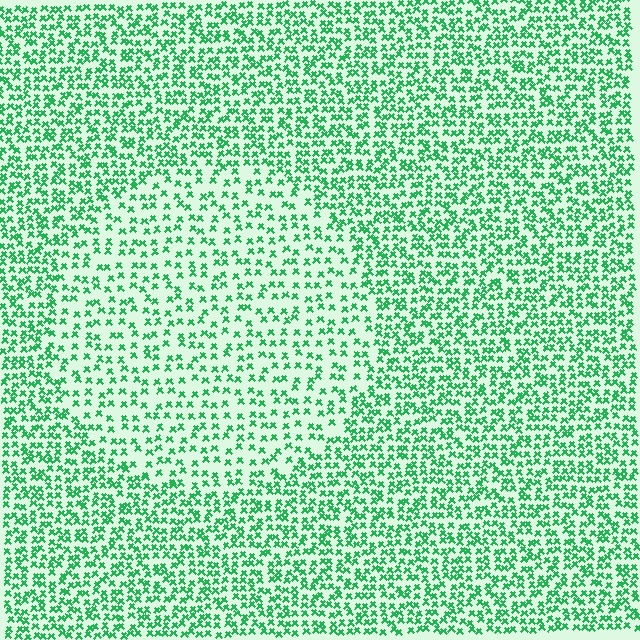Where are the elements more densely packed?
The elements are more densely packed outside the circle boundary.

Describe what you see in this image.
The image contains small green elements arranged at two different densities. A circle-shaped region is visible where the elements are less densely packed than the surrounding area.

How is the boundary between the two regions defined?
The boundary is defined by a change in element density (approximately 1.8x ratio). All elements are the same color, size, and shape.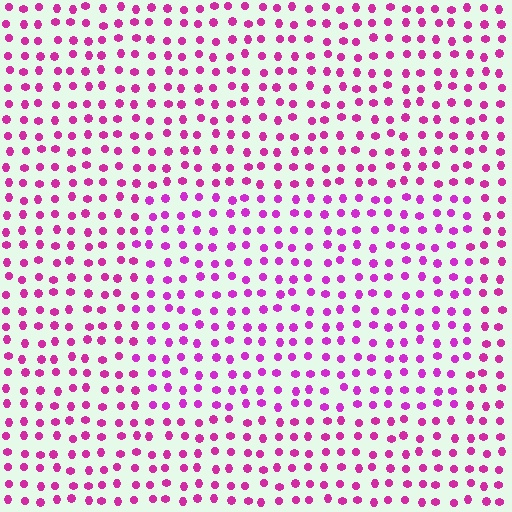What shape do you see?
I see a rectangle.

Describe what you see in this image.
The image is filled with small magenta elements in a uniform arrangement. A rectangle-shaped region is visible where the elements are tinted to a slightly different hue, forming a subtle color boundary.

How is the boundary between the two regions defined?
The boundary is defined purely by a slight shift in hue (about 16 degrees). Spacing, size, and orientation are identical on both sides.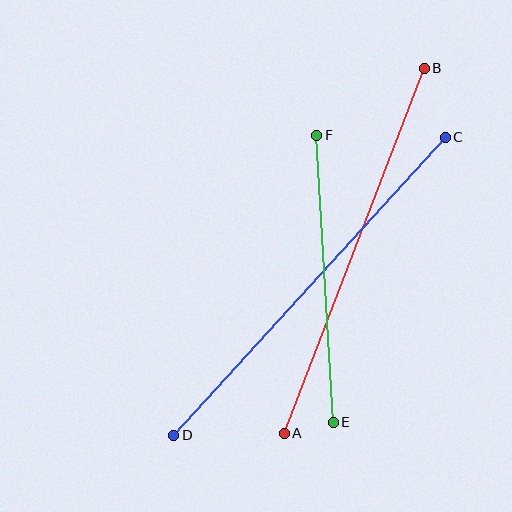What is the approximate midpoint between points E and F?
The midpoint is at approximately (325, 279) pixels.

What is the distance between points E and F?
The distance is approximately 287 pixels.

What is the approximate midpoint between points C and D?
The midpoint is at approximately (309, 286) pixels.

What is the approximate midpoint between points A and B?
The midpoint is at approximately (354, 251) pixels.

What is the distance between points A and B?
The distance is approximately 391 pixels.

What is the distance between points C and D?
The distance is approximately 404 pixels.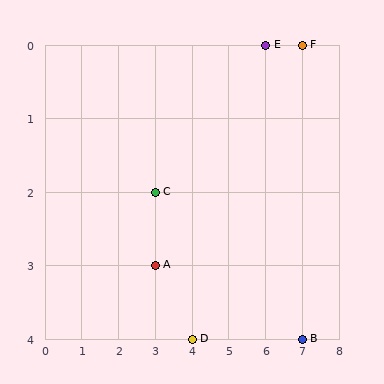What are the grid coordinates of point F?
Point F is at grid coordinates (7, 0).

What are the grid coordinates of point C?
Point C is at grid coordinates (3, 2).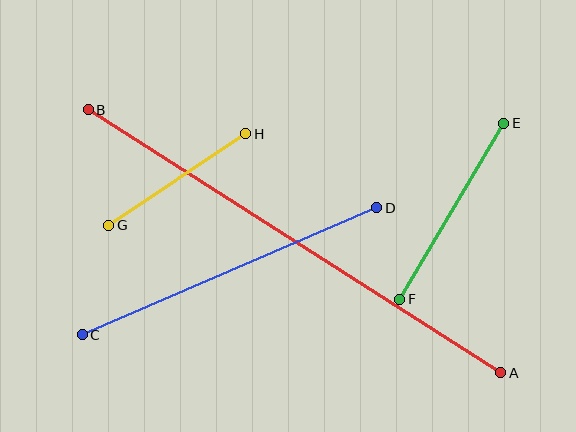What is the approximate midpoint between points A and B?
The midpoint is at approximately (295, 241) pixels.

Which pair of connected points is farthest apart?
Points A and B are farthest apart.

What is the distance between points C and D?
The distance is approximately 321 pixels.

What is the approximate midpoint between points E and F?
The midpoint is at approximately (452, 211) pixels.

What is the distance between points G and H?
The distance is approximately 165 pixels.